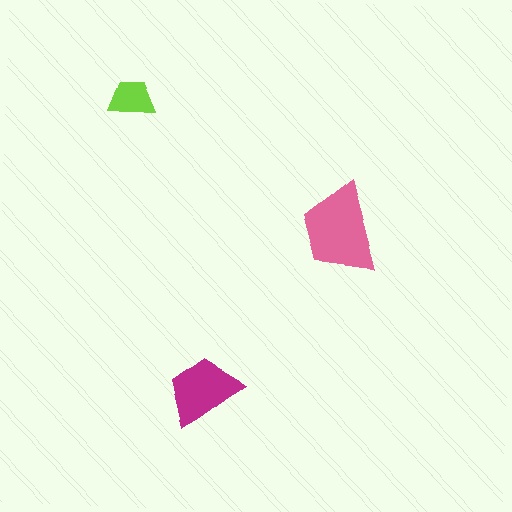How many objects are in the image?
There are 3 objects in the image.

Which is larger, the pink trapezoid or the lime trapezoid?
The pink one.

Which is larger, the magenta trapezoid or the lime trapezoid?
The magenta one.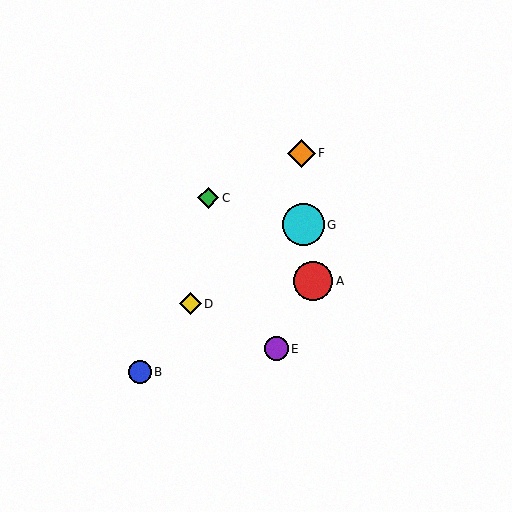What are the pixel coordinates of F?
Object F is at (302, 153).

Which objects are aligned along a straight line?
Objects B, D, F are aligned along a straight line.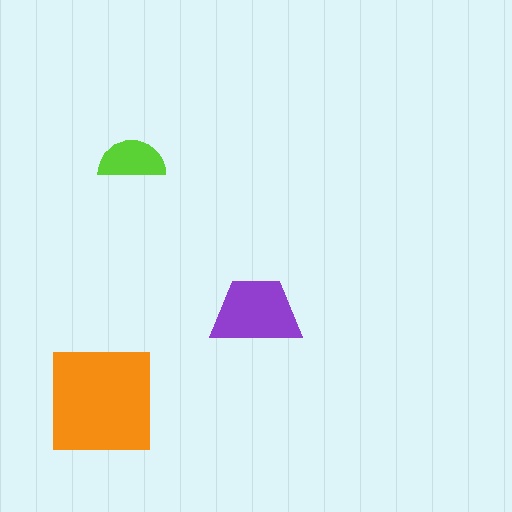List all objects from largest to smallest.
The orange square, the purple trapezoid, the lime semicircle.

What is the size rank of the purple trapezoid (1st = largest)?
2nd.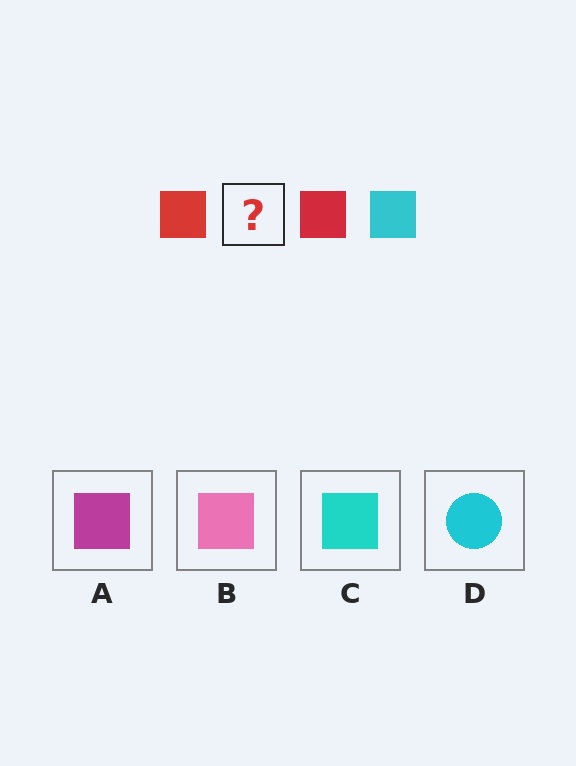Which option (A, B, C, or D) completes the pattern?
C.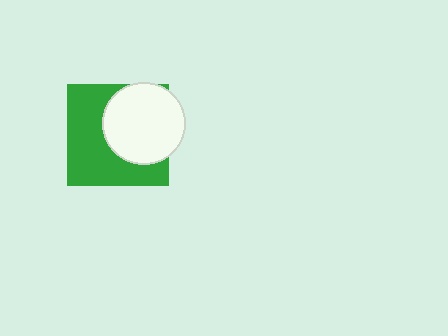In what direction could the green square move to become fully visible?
The green square could move toward the lower-left. That would shift it out from behind the white circle entirely.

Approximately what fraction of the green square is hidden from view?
Roughly 45% of the green square is hidden behind the white circle.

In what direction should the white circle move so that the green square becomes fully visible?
The white circle should move toward the upper-right. That is the shortest direction to clear the overlap and leave the green square fully visible.